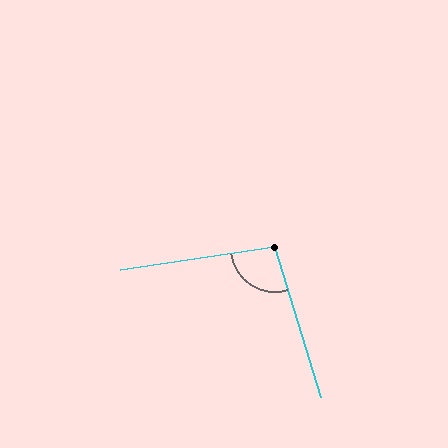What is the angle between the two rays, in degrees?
Approximately 99 degrees.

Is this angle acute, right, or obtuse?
It is obtuse.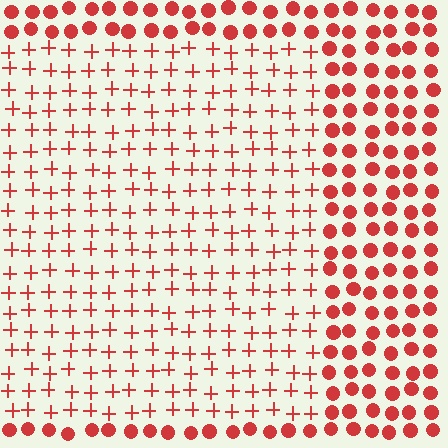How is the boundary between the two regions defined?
The boundary is defined by a change in element shape: plus signs inside vs. circles outside. All elements share the same color and spacing.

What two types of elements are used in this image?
The image uses plus signs inside the rectangle region and circles outside it.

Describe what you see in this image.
The image is filled with small red elements arranged in a uniform grid. A rectangle-shaped region contains plus signs, while the surrounding area contains circles. The boundary is defined purely by the change in element shape.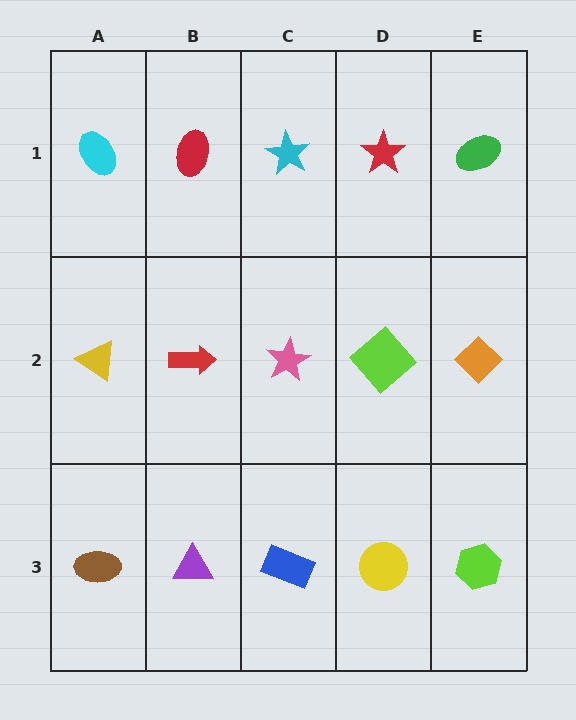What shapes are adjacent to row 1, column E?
An orange diamond (row 2, column E), a red star (row 1, column D).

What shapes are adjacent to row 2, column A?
A cyan ellipse (row 1, column A), a brown ellipse (row 3, column A), a red arrow (row 2, column B).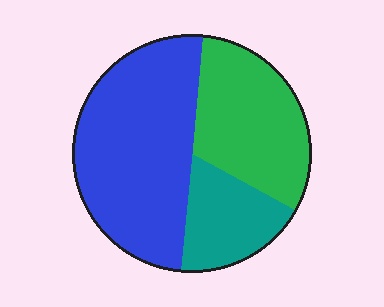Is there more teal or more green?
Green.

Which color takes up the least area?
Teal, at roughly 20%.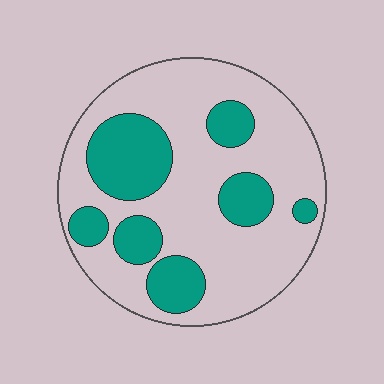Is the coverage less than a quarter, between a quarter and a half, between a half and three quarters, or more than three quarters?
Between a quarter and a half.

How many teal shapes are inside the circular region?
7.